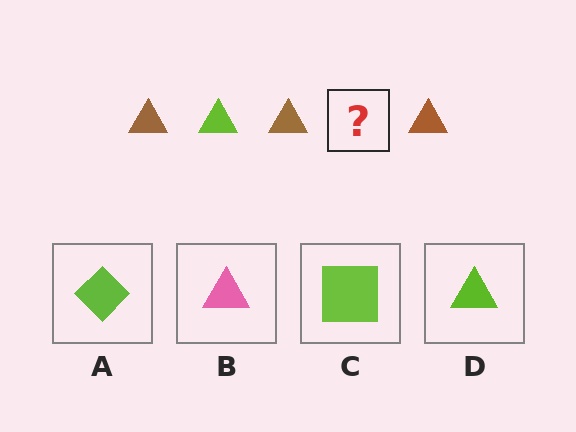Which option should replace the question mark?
Option D.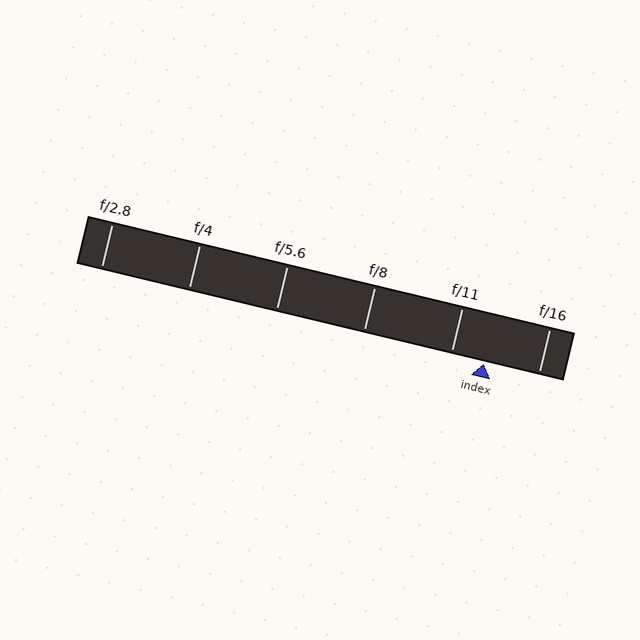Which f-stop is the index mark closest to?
The index mark is closest to f/11.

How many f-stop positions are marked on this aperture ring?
There are 6 f-stop positions marked.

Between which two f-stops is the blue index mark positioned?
The index mark is between f/11 and f/16.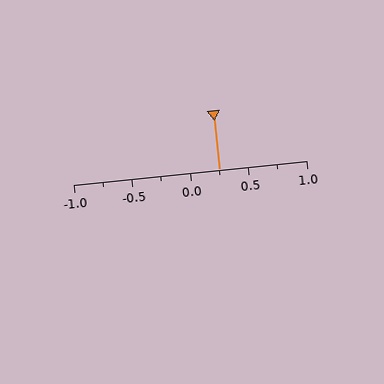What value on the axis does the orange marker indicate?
The marker indicates approximately 0.25.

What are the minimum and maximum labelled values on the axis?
The axis runs from -1.0 to 1.0.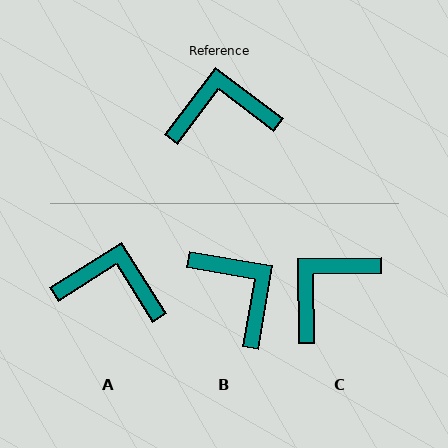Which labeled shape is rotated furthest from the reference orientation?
B, about 63 degrees away.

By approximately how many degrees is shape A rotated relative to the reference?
Approximately 21 degrees clockwise.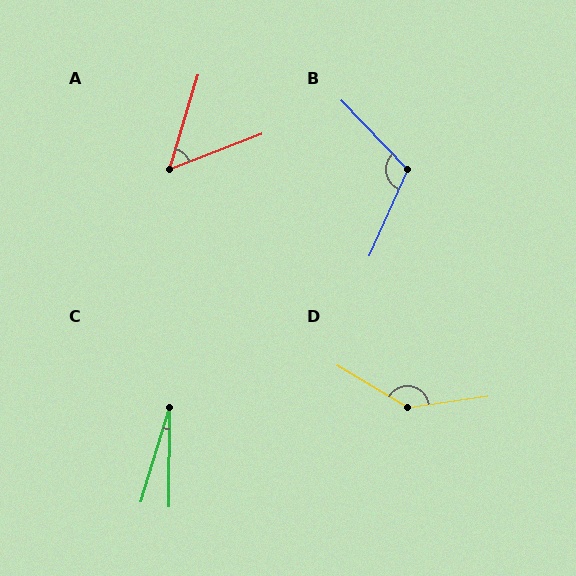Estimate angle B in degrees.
Approximately 112 degrees.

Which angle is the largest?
D, at approximately 141 degrees.